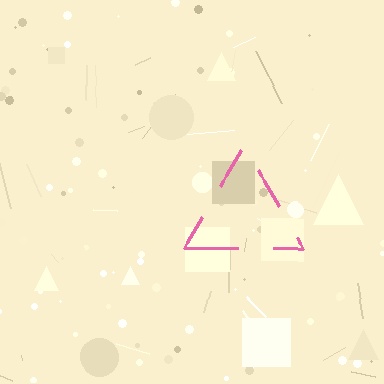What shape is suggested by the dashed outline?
The dashed outline suggests a triangle.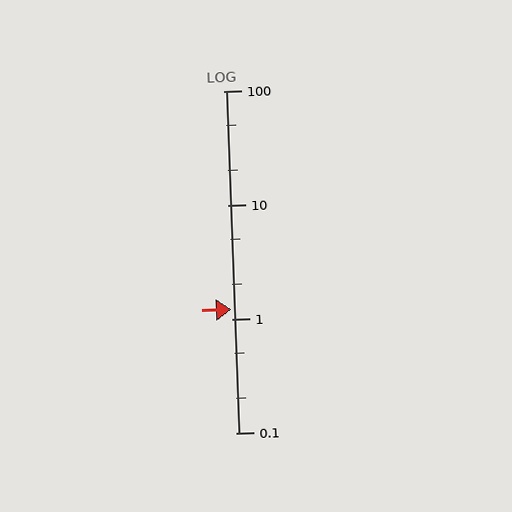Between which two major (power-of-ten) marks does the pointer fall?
The pointer is between 1 and 10.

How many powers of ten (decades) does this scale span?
The scale spans 3 decades, from 0.1 to 100.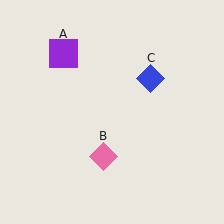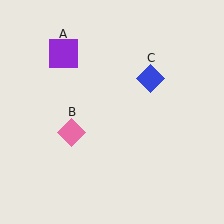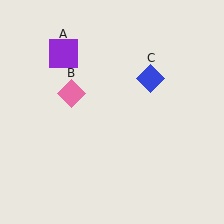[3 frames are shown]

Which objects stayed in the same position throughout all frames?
Purple square (object A) and blue diamond (object C) remained stationary.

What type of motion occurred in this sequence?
The pink diamond (object B) rotated clockwise around the center of the scene.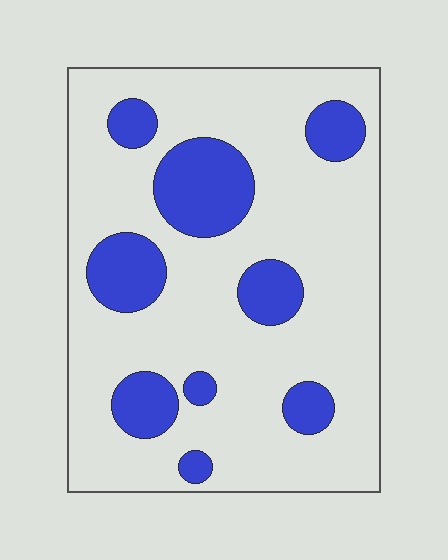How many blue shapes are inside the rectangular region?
9.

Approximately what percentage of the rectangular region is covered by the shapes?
Approximately 20%.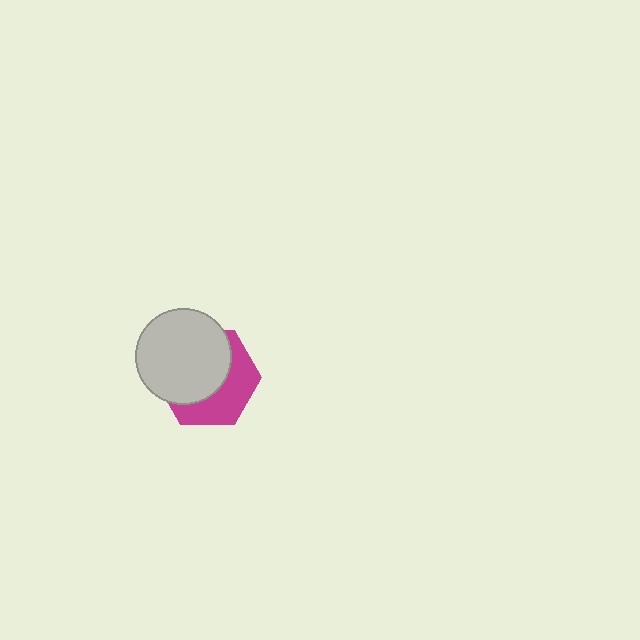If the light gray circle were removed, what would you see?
You would see the complete magenta hexagon.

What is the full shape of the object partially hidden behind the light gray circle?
The partially hidden object is a magenta hexagon.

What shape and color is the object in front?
The object in front is a light gray circle.